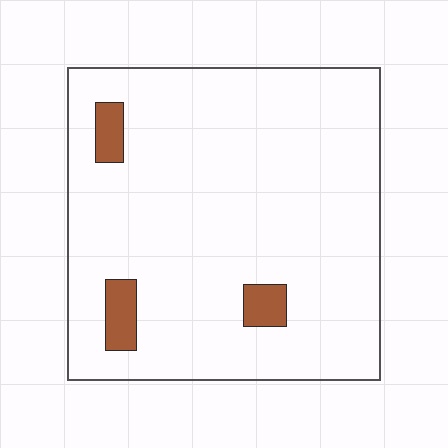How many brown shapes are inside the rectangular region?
3.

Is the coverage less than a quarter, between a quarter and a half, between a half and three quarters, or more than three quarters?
Less than a quarter.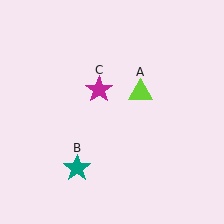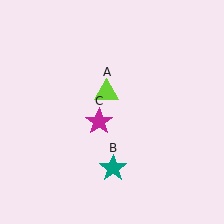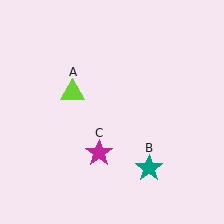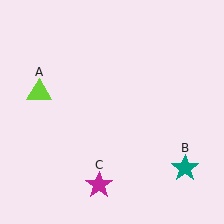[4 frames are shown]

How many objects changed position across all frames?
3 objects changed position: lime triangle (object A), teal star (object B), magenta star (object C).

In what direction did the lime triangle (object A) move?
The lime triangle (object A) moved left.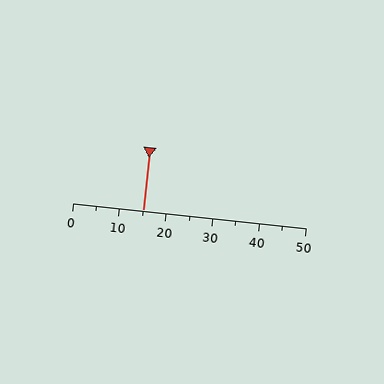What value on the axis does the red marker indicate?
The marker indicates approximately 15.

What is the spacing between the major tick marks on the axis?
The major ticks are spaced 10 apart.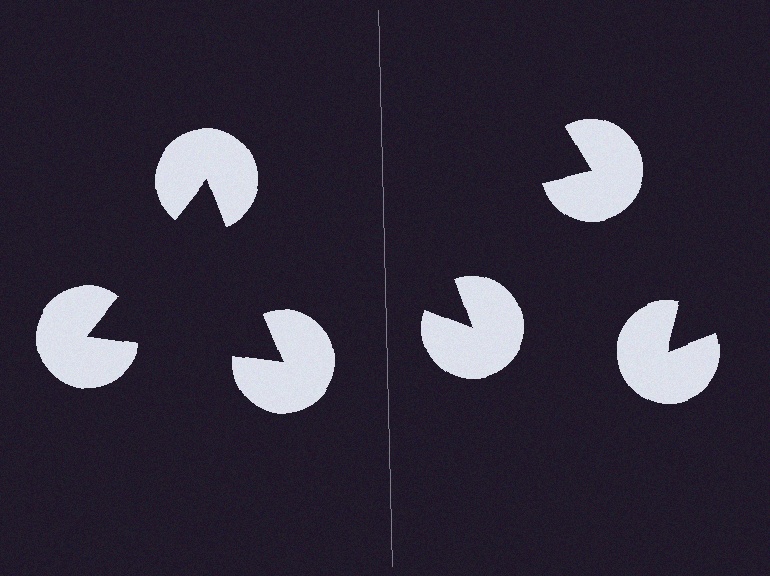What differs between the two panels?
The pac-man discs are positioned identically on both sides; only the wedge orientations differ. On the left they align to a triangle; on the right they are misaligned.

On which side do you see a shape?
An illusory triangle appears on the left side. On the right side the wedge cuts are rotated, so no coherent shape forms.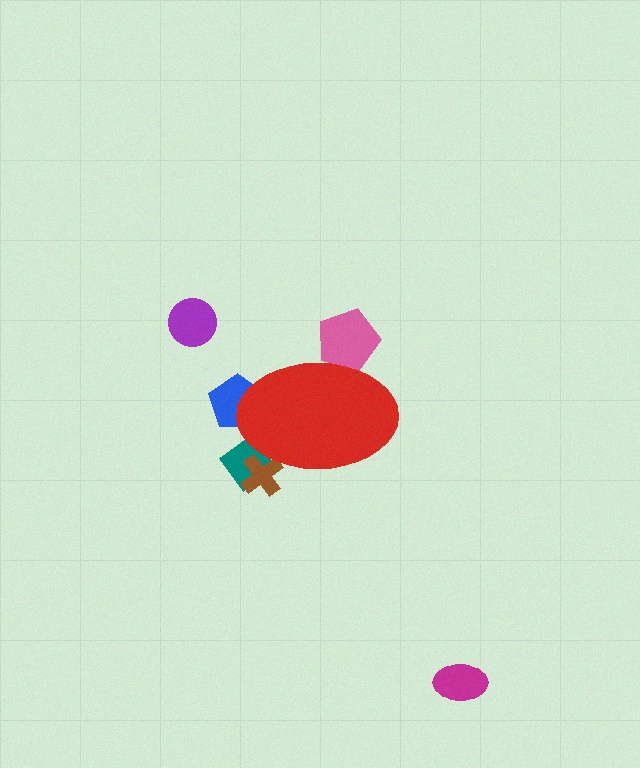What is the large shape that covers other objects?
A red ellipse.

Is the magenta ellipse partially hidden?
No, the magenta ellipse is fully visible.